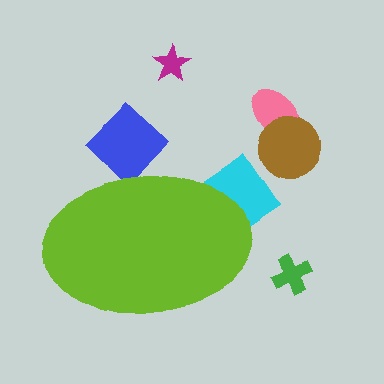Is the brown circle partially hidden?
No, the brown circle is fully visible.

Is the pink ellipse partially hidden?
No, the pink ellipse is fully visible.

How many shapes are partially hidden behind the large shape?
2 shapes are partially hidden.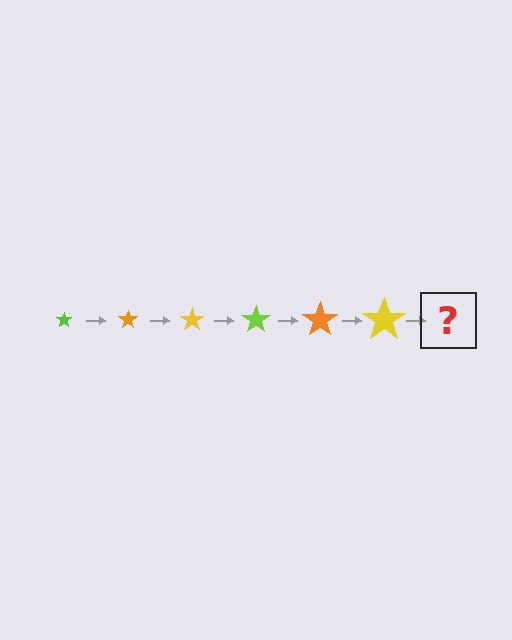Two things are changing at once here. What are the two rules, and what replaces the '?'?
The two rules are that the star grows larger each step and the color cycles through lime, orange, and yellow. The '?' should be a lime star, larger than the previous one.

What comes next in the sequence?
The next element should be a lime star, larger than the previous one.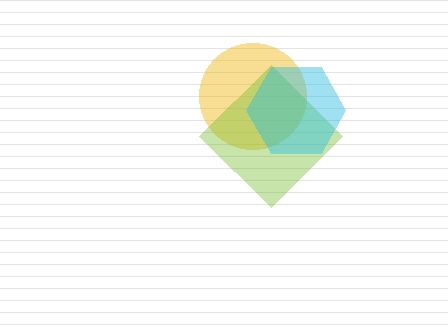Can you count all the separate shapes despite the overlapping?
Yes, there are 3 separate shapes.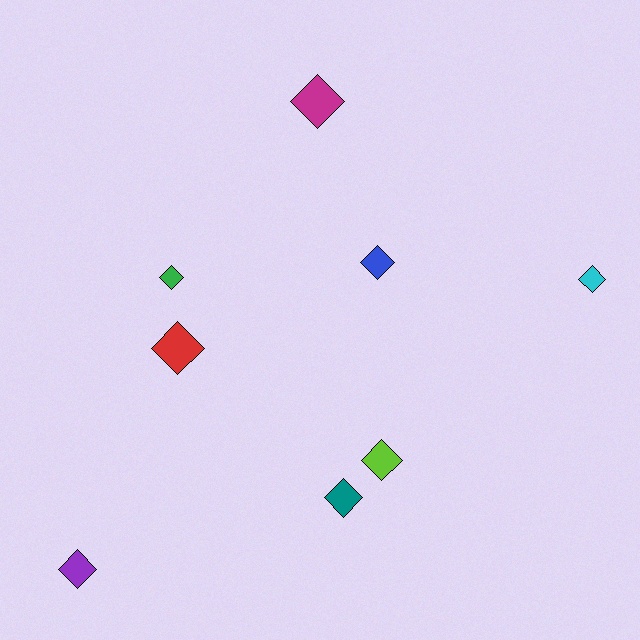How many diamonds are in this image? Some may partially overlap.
There are 8 diamonds.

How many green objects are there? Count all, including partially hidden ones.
There is 1 green object.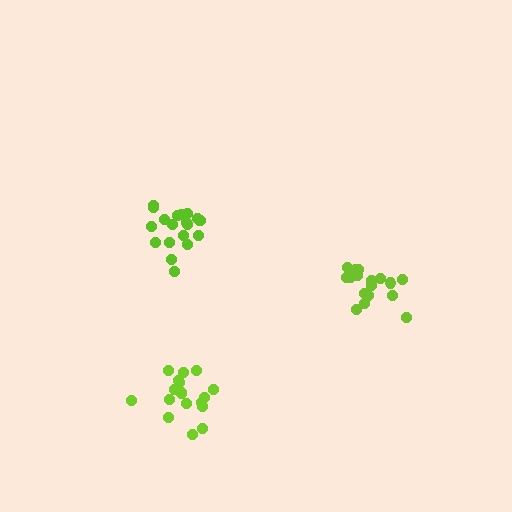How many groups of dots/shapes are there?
There are 3 groups.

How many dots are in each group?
Group 1: 20 dots, Group 2: 18 dots, Group 3: 18 dots (56 total).